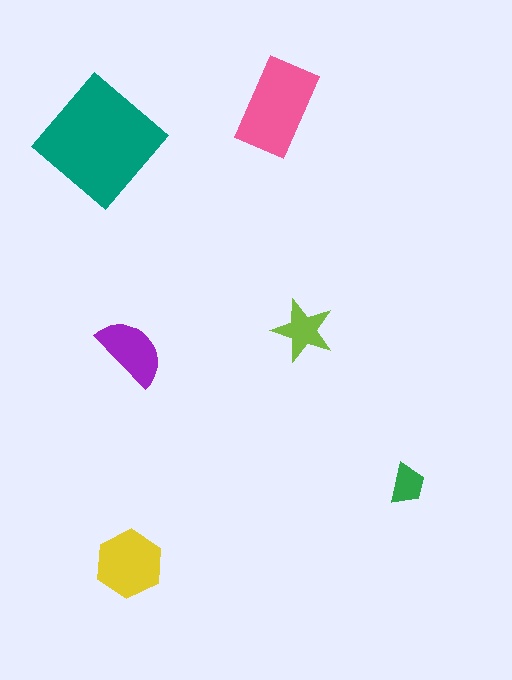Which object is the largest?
The teal diamond.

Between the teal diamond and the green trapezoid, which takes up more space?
The teal diamond.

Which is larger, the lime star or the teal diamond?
The teal diamond.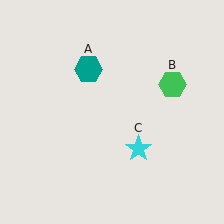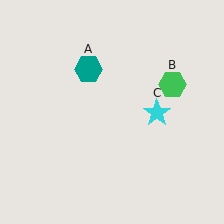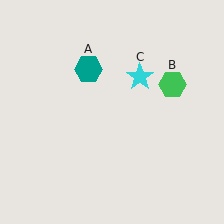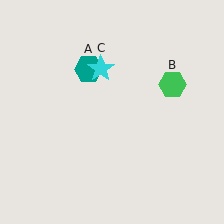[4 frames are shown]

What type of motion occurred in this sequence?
The cyan star (object C) rotated counterclockwise around the center of the scene.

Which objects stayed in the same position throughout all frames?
Teal hexagon (object A) and green hexagon (object B) remained stationary.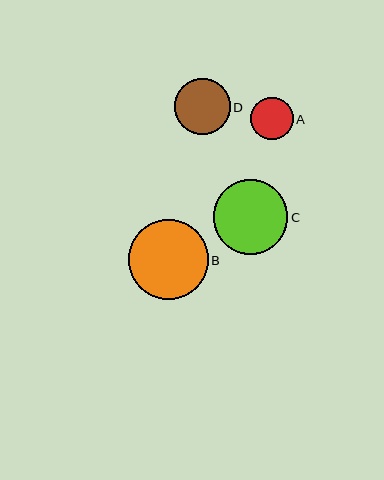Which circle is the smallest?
Circle A is the smallest with a size of approximately 42 pixels.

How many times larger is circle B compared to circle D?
Circle B is approximately 1.4 times the size of circle D.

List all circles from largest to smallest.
From largest to smallest: B, C, D, A.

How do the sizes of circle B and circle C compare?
Circle B and circle C are approximately the same size.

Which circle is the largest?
Circle B is the largest with a size of approximately 80 pixels.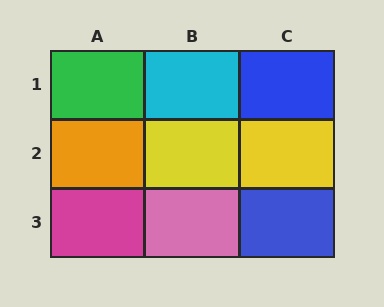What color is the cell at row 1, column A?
Green.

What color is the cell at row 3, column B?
Pink.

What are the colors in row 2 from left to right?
Orange, yellow, yellow.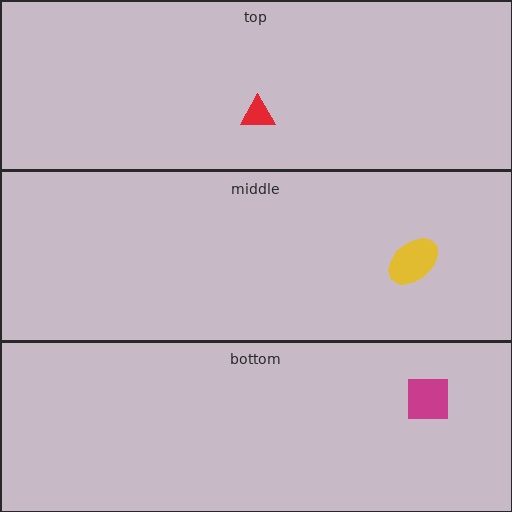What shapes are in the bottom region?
The magenta square.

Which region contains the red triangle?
The top region.